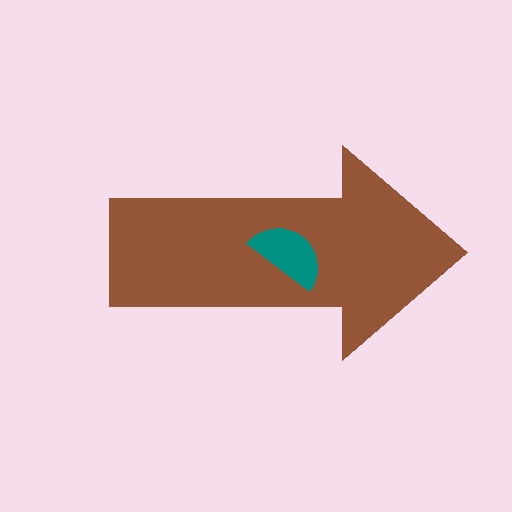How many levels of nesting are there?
2.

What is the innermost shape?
The teal semicircle.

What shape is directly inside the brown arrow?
The teal semicircle.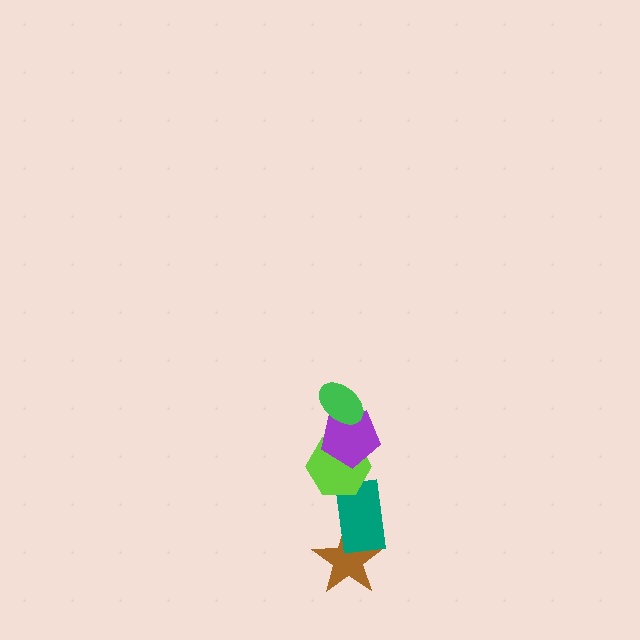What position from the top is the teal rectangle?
The teal rectangle is 4th from the top.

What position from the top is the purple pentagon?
The purple pentagon is 2nd from the top.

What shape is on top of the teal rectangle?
The lime hexagon is on top of the teal rectangle.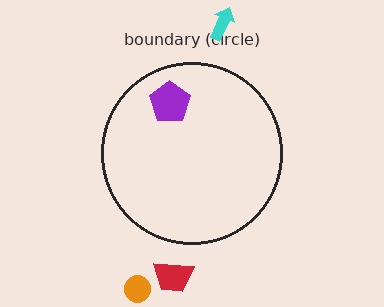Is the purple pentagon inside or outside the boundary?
Inside.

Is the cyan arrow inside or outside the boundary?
Outside.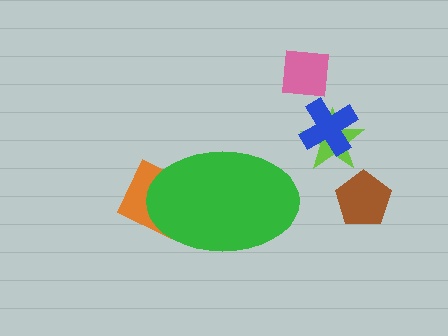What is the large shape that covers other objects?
A green ellipse.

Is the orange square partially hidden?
Yes, the orange square is partially hidden behind the green ellipse.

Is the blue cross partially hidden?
No, the blue cross is fully visible.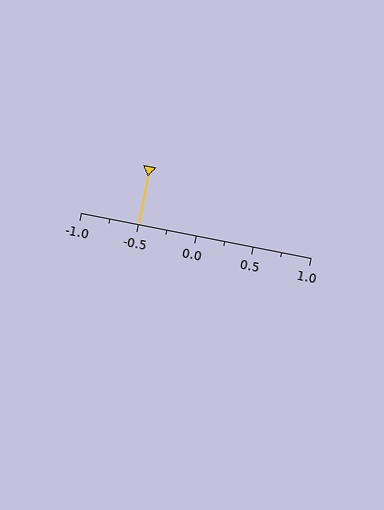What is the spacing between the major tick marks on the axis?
The major ticks are spaced 0.5 apart.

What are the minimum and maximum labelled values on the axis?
The axis runs from -1.0 to 1.0.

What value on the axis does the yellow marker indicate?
The marker indicates approximately -0.5.